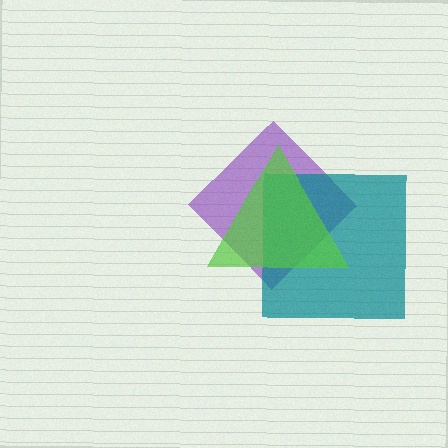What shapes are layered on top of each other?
The layered shapes are: a purple diamond, a teal square, a lime triangle.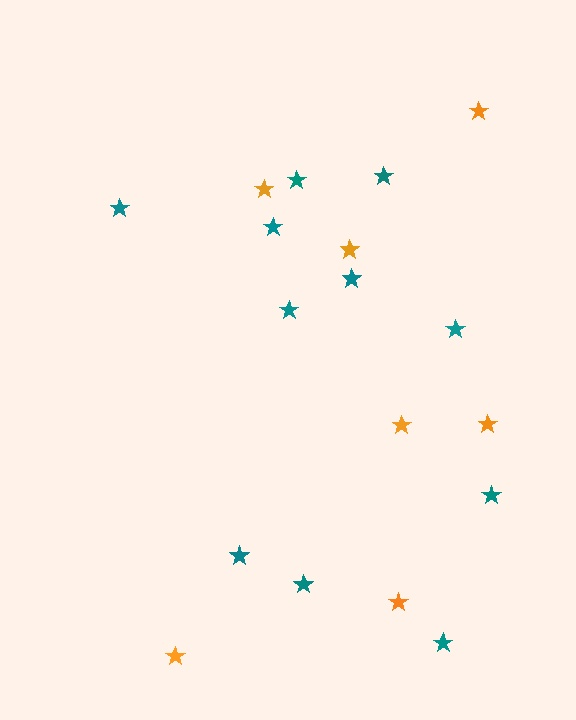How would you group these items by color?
There are 2 groups: one group of teal stars (11) and one group of orange stars (7).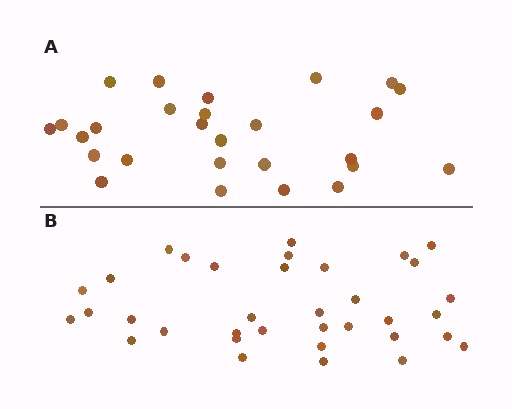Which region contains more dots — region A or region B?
Region B (the bottom region) has more dots.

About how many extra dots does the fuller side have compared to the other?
Region B has roughly 8 or so more dots than region A.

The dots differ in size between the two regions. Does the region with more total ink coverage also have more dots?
No. Region A has more total ink coverage because its dots are larger, but region B actually contains more individual dots. Total area can be misleading — the number of items is what matters here.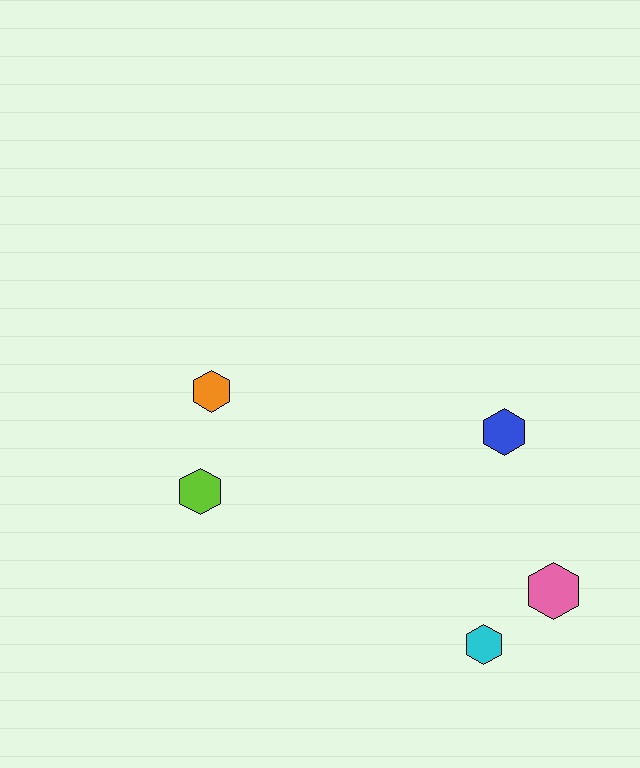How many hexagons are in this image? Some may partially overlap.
There are 5 hexagons.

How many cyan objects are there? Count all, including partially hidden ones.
There is 1 cyan object.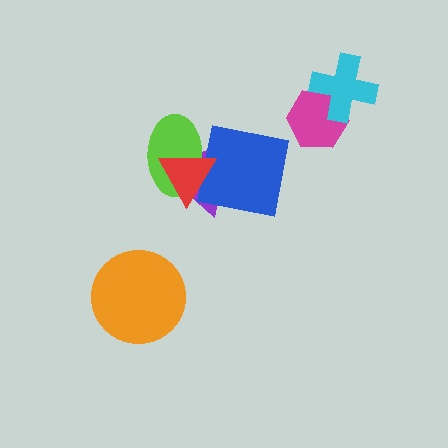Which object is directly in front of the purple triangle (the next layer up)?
The lime ellipse is directly in front of the purple triangle.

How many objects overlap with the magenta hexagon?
1 object overlaps with the magenta hexagon.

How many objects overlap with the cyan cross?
1 object overlaps with the cyan cross.